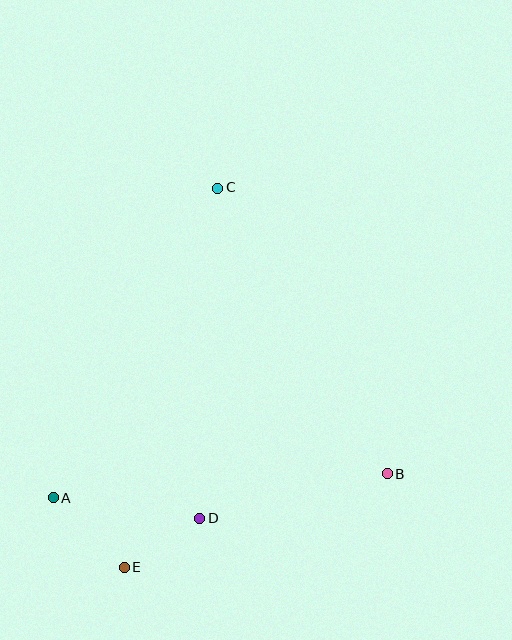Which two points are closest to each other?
Points D and E are closest to each other.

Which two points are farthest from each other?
Points C and E are farthest from each other.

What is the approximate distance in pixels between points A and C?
The distance between A and C is approximately 351 pixels.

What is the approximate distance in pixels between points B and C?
The distance between B and C is approximately 332 pixels.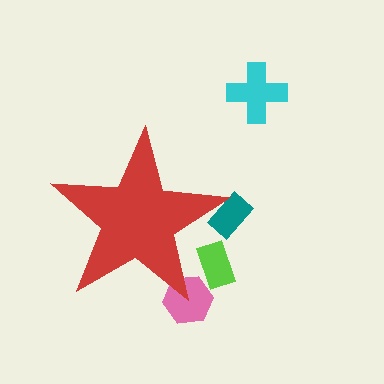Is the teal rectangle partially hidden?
Yes, the teal rectangle is partially hidden behind the red star.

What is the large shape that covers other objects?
A red star.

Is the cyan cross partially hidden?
No, the cyan cross is fully visible.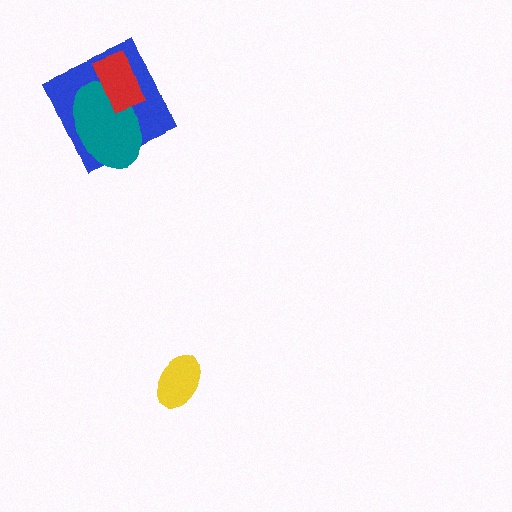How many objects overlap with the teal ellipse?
2 objects overlap with the teal ellipse.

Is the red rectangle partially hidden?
No, no other shape covers it.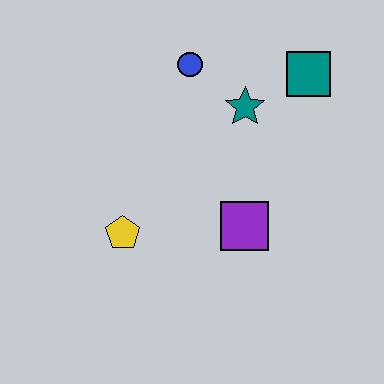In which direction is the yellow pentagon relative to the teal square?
The yellow pentagon is to the left of the teal square.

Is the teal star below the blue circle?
Yes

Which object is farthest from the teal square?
The yellow pentagon is farthest from the teal square.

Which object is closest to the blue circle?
The teal star is closest to the blue circle.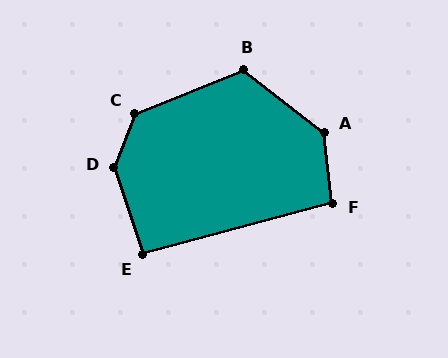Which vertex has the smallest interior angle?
E, at approximately 93 degrees.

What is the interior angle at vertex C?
Approximately 133 degrees (obtuse).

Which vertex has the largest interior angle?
D, at approximately 141 degrees.